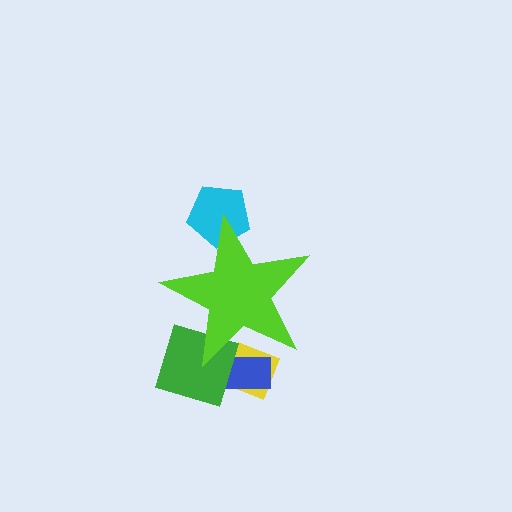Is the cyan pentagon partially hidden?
Yes, the cyan pentagon is partially hidden behind the lime star.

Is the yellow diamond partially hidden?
Yes, the yellow diamond is partially hidden behind the lime star.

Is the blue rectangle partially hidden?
Yes, the blue rectangle is partially hidden behind the lime star.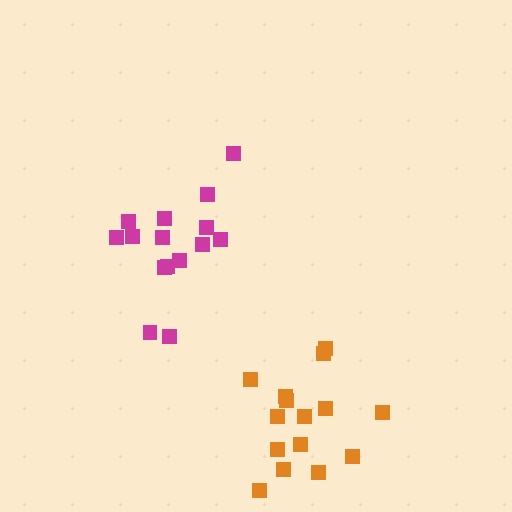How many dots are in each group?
Group 1: 15 dots, Group 2: 15 dots (30 total).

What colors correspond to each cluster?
The clusters are colored: magenta, orange.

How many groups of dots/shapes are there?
There are 2 groups.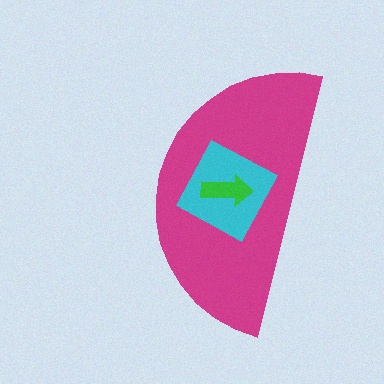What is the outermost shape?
The magenta semicircle.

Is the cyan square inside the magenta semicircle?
Yes.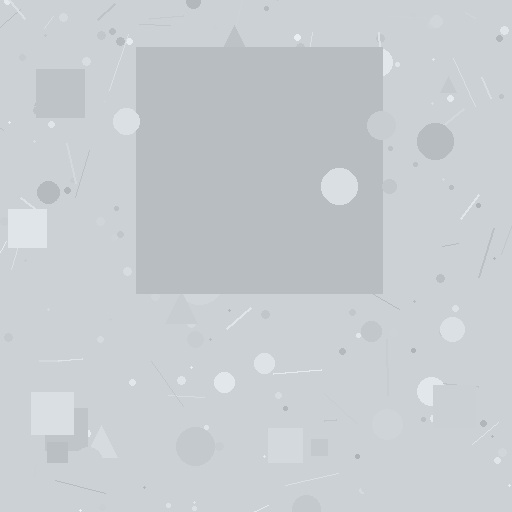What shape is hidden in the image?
A square is hidden in the image.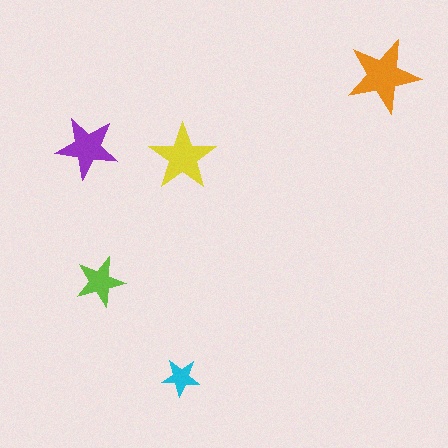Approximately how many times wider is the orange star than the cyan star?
About 2 times wider.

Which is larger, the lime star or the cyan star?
The lime one.